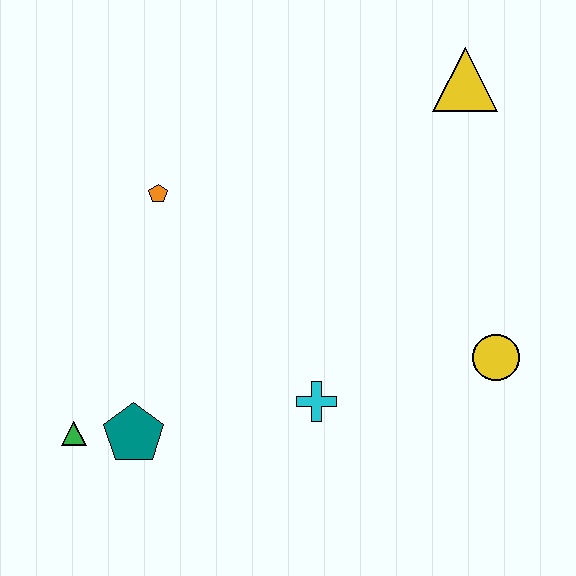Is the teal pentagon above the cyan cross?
No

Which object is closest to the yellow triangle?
The yellow circle is closest to the yellow triangle.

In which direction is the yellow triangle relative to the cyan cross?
The yellow triangle is above the cyan cross.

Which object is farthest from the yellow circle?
The green triangle is farthest from the yellow circle.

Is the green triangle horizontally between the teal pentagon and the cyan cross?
No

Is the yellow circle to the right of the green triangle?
Yes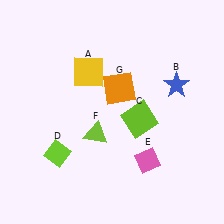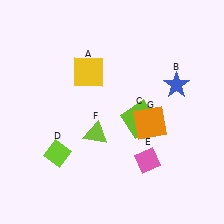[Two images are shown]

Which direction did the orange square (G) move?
The orange square (G) moved down.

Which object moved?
The orange square (G) moved down.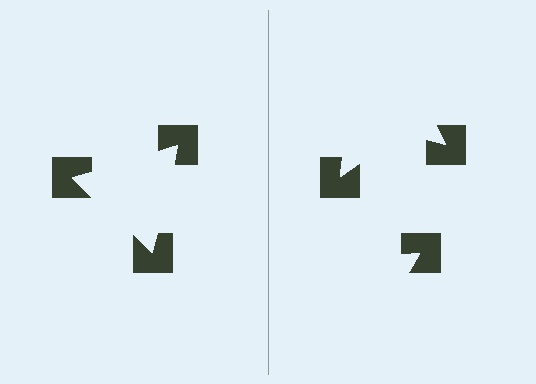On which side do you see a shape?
An illusory triangle appears on the left side. On the right side the wedge cuts are rotated, so no coherent shape forms.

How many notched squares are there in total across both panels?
6 — 3 on each side.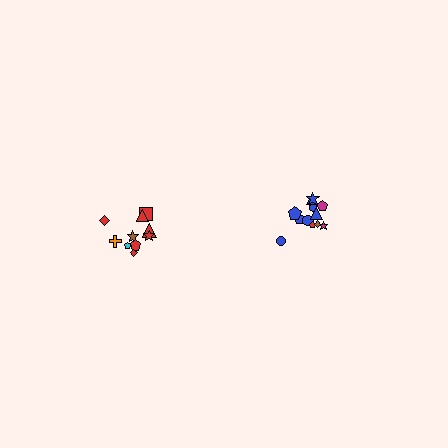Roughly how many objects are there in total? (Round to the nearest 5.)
Roughly 20 objects in total.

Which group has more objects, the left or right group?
The right group.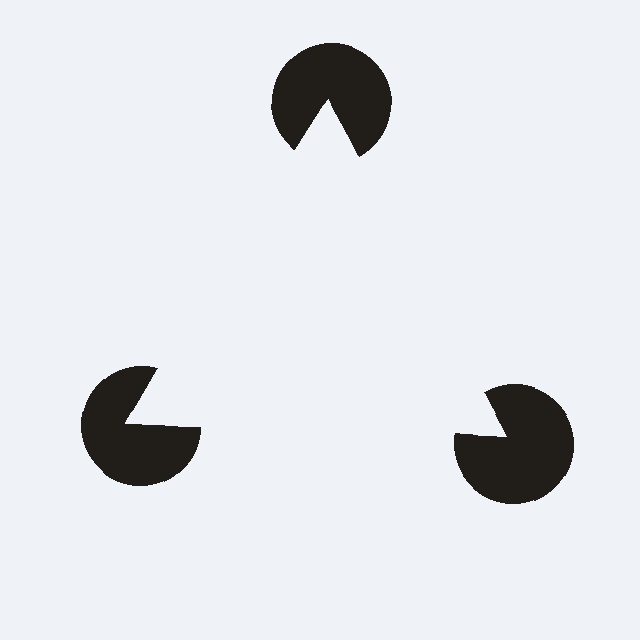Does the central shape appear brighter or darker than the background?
It typically appears slightly brighter than the background, even though no actual brightness change is drawn.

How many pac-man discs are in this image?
There are 3 — one at each vertex of the illusory triangle.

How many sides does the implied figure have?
3 sides.